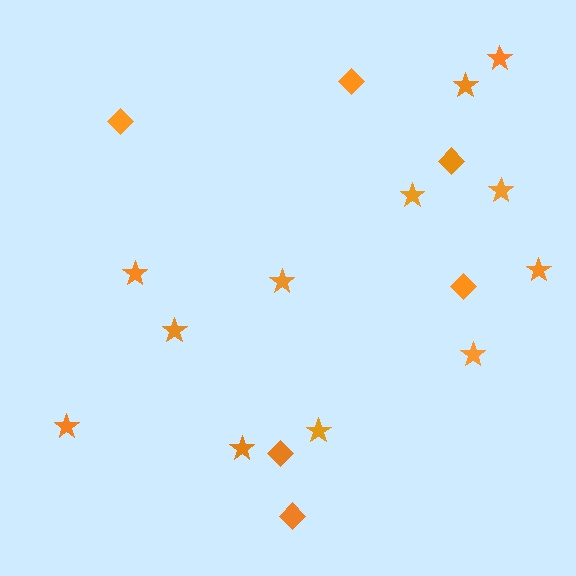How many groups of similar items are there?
There are 2 groups: one group of diamonds (6) and one group of stars (12).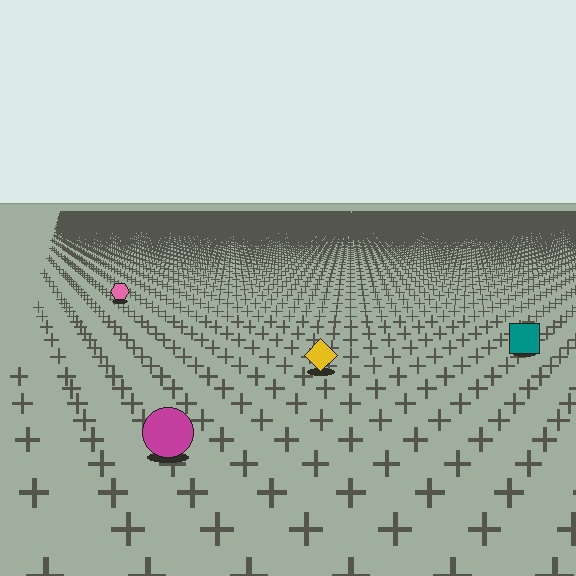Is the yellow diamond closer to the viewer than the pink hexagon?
Yes. The yellow diamond is closer — you can tell from the texture gradient: the ground texture is coarser near it.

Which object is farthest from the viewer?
The pink hexagon is farthest from the viewer. It appears smaller and the ground texture around it is denser.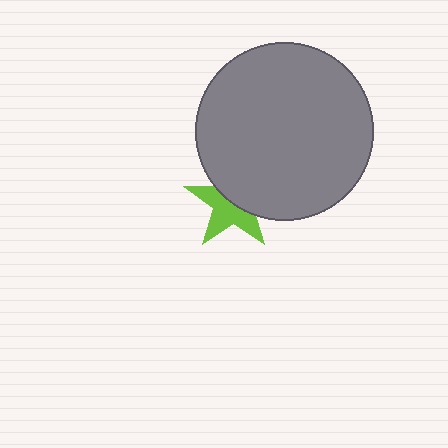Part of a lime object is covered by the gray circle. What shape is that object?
It is a star.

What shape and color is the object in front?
The object in front is a gray circle.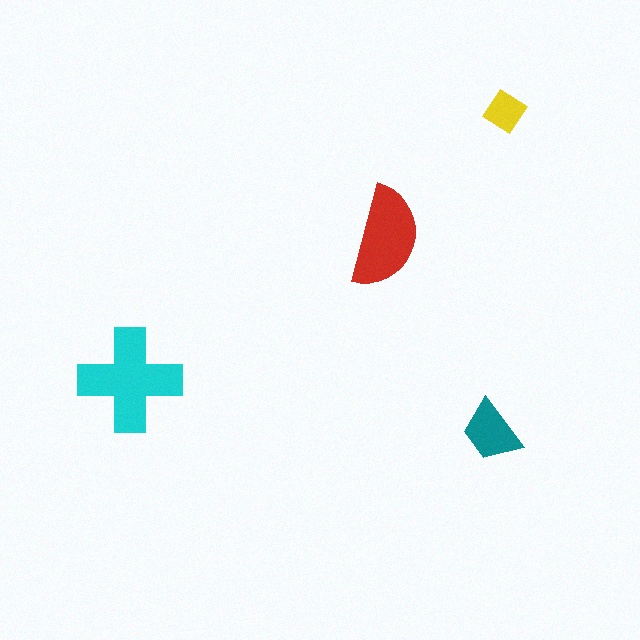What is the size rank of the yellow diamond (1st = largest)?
4th.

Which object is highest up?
The yellow diamond is topmost.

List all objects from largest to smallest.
The cyan cross, the red semicircle, the teal trapezoid, the yellow diamond.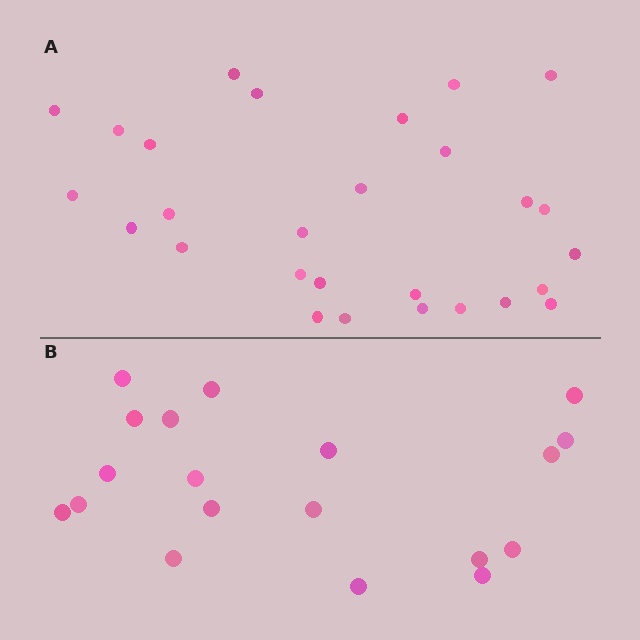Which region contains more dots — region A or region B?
Region A (the top region) has more dots.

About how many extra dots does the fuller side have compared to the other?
Region A has roughly 8 or so more dots than region B.